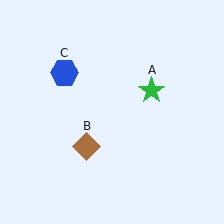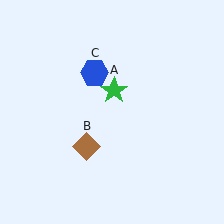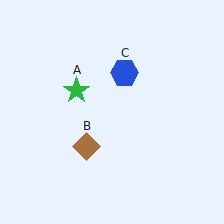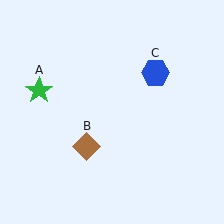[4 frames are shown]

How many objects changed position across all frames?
2 objects changed position: green star (object A), blue hexagon (object C).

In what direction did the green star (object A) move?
The green star (object A) moved left.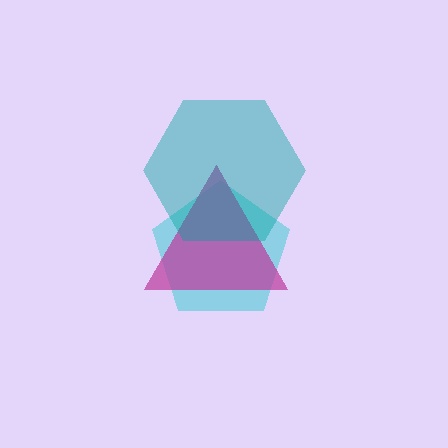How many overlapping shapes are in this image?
There are 3 overlapping shapes in the image.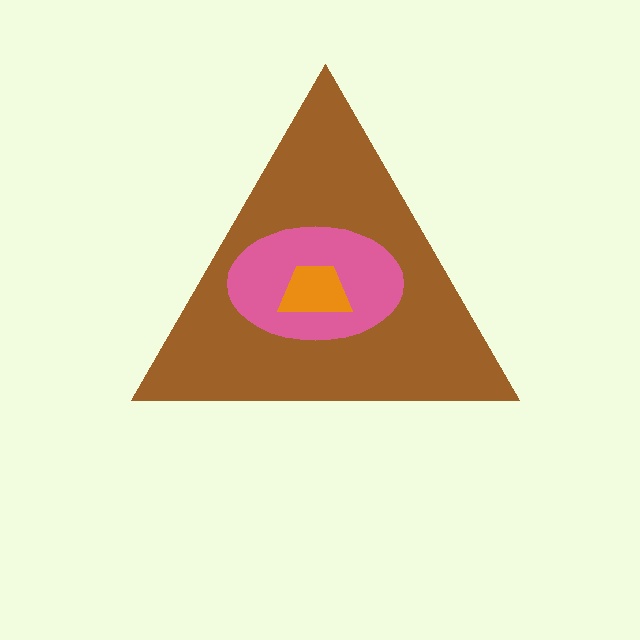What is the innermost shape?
The orange trapezoid.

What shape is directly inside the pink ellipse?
The orange trapezoid.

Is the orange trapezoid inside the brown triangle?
Yes.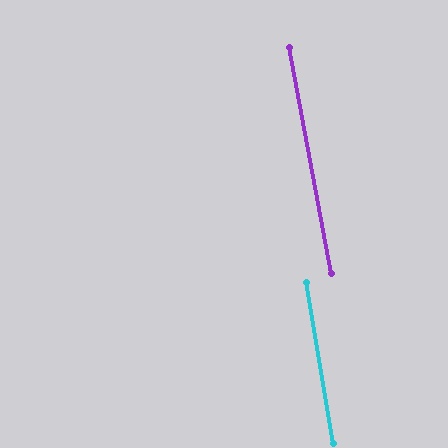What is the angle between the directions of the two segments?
Approximately 1 degree.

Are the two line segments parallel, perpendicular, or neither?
Parallel — their directions differ by only 1.1°.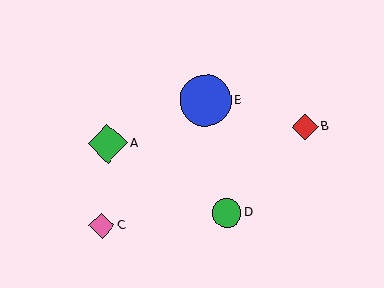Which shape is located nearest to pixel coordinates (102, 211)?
The pink diamond (labeled C) at (102, 226) is nearest to that location.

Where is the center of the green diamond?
The center of the green diamond is at (108, 143).